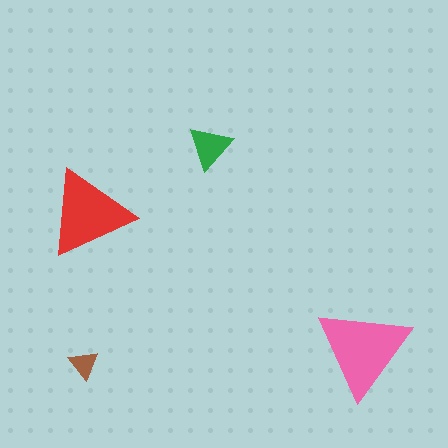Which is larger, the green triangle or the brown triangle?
The green one.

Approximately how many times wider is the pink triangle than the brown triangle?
About 3 times wider.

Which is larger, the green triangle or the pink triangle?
The pink one.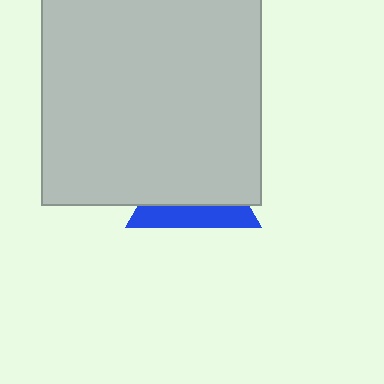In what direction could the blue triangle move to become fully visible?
The blue triangle could move down. That would shift it out from behind the light gray square entirely.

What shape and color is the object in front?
The object in front is a light gray square.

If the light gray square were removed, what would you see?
You would see the complete blue triangle.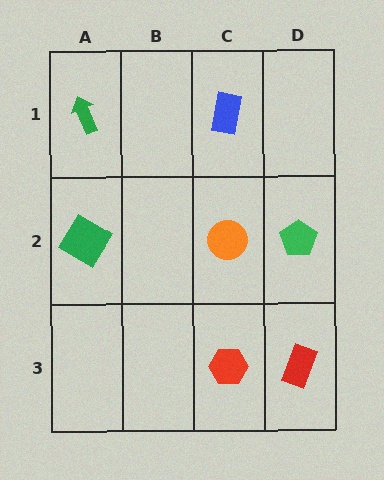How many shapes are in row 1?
2 shapes.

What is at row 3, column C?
A red hexagon.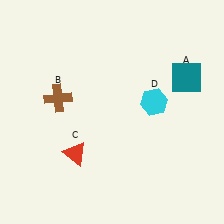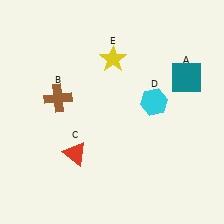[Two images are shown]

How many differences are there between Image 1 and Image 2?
There is 1 difference between the two images.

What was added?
A yellow star (E) was added in Image 2.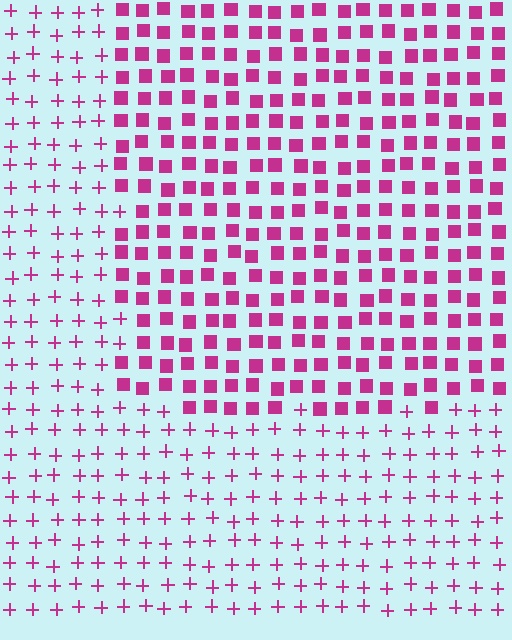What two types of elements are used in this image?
The image uses squares inside the rectangle region and plus signs outside it.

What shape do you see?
I see a rectangle.